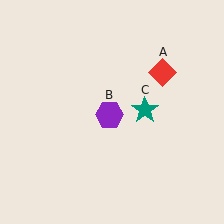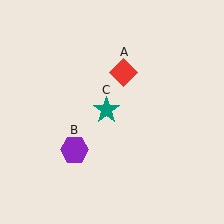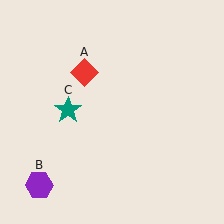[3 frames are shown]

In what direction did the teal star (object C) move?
The teal star (object C) moved left.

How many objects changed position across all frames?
3 objects changed position: red diamond (object A), purple hexagon (object B), teal star (object C).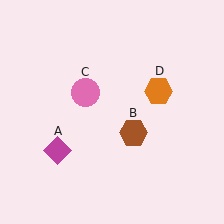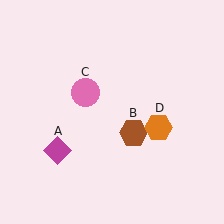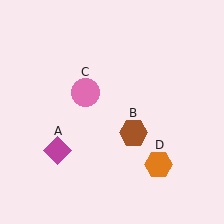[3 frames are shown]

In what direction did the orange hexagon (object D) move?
The orange hexagon (object D) moved down.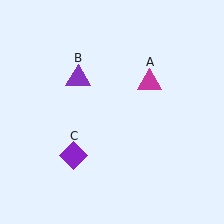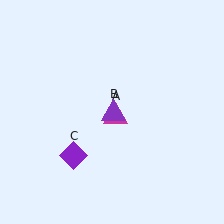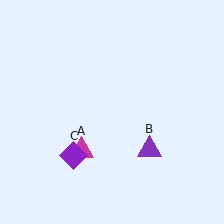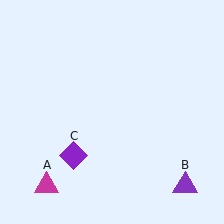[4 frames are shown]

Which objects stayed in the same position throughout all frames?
Purple diamond (object C) remained stationary.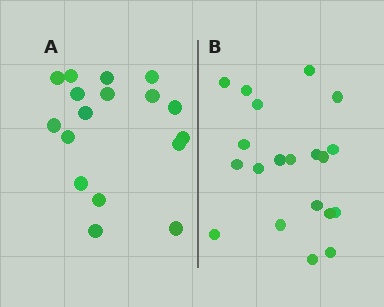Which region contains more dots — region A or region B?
Region B (the right region) has more dots.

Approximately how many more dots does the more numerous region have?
Region B has just a few more — roughly 2 or 3 more dots than region A.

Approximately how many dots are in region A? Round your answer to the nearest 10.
About 20 dots. (The exact count is 17, which rounds to 20.)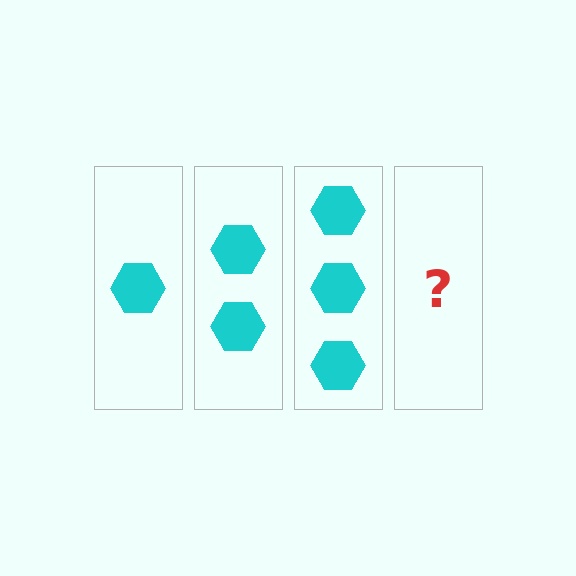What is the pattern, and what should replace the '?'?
The pattern is that each step adds one more hexagon. The '?' should be 4 hexagons.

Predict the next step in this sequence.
The next step is 4 hexagons.